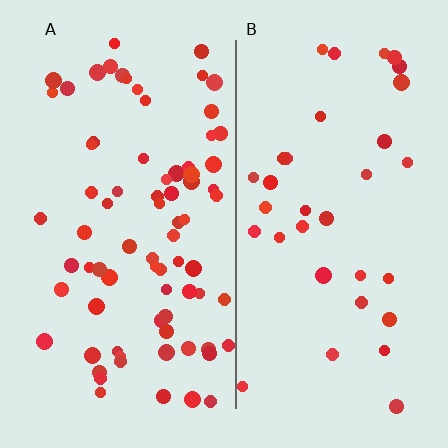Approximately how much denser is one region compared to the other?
Approximately 2.2× — region A over region B.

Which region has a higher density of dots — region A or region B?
A (the left).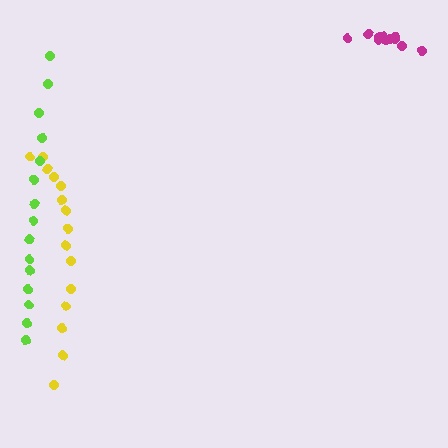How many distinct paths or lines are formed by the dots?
There are 3 distinct paths.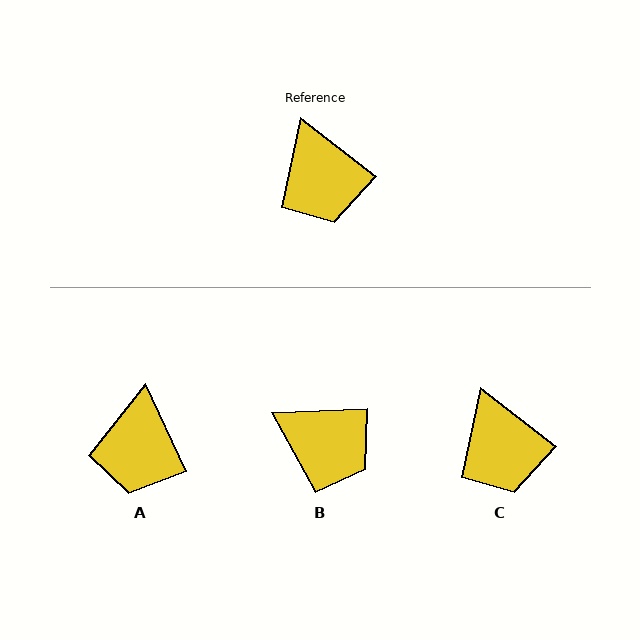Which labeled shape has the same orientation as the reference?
C.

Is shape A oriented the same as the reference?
No, it is off by about 27 degrees.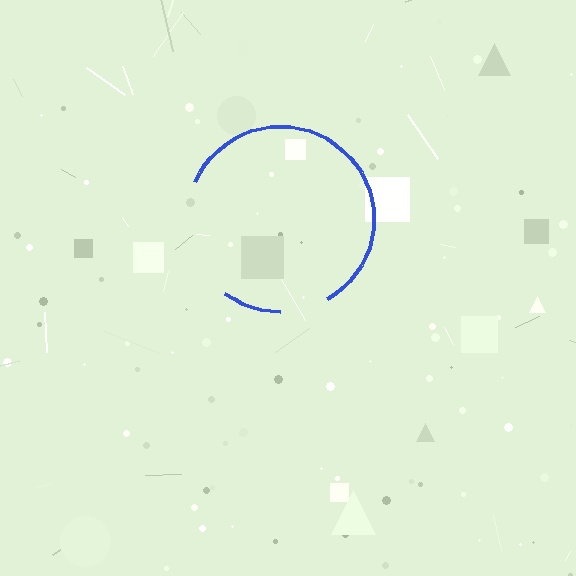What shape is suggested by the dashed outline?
The dashed outline suggests a circle.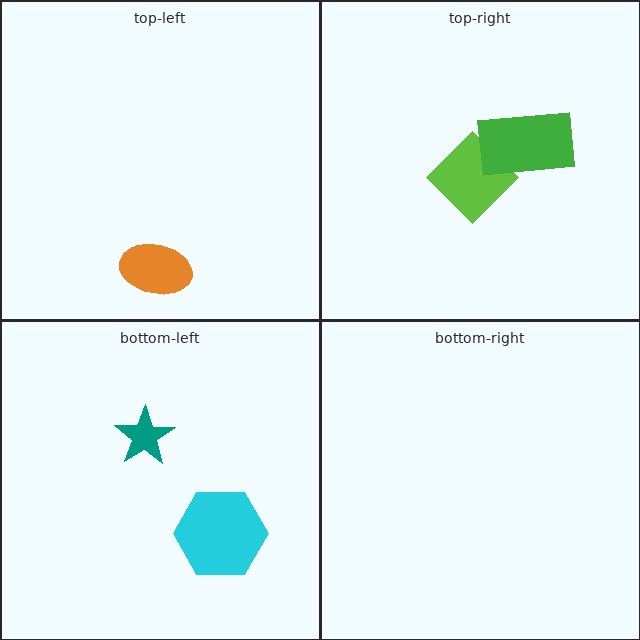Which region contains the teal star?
The bottom-left region.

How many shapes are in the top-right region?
2.